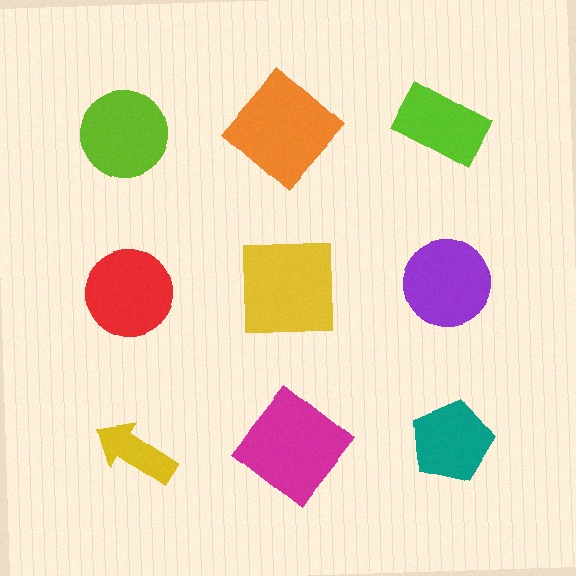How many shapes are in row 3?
3 shapes.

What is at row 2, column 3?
A purple circle.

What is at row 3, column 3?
A teal pentagon.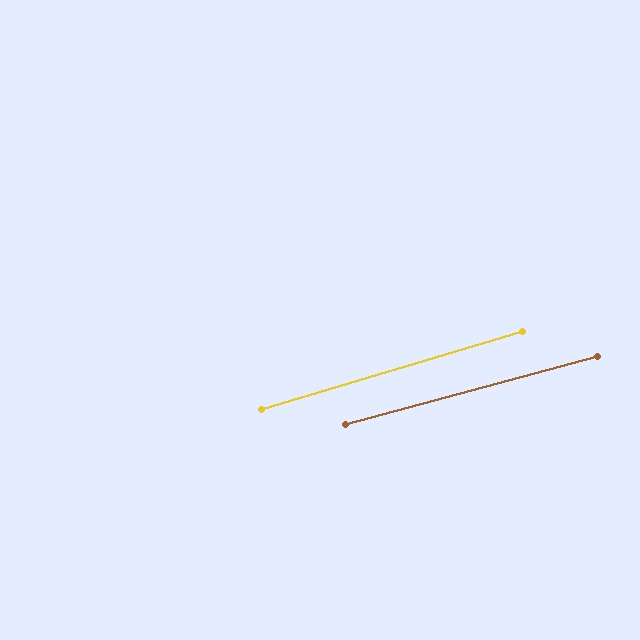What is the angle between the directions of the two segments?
Approximately 2 degrees.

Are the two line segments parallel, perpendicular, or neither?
Parallel — their directions differ by only 1.6°.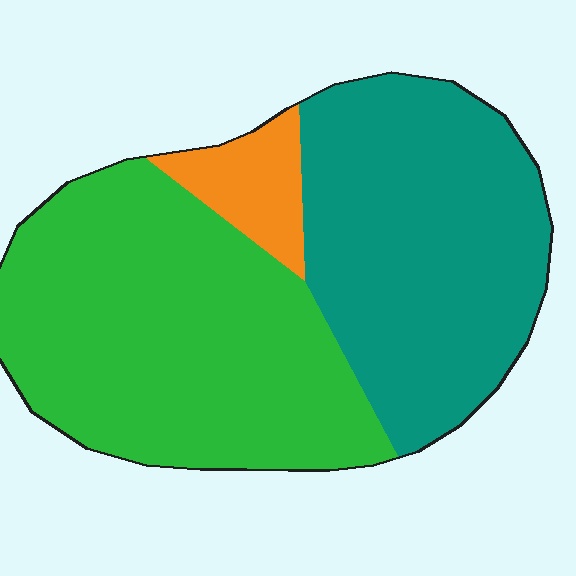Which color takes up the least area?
Orange, at roughly 10%.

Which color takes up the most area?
Green, at roughly 50%.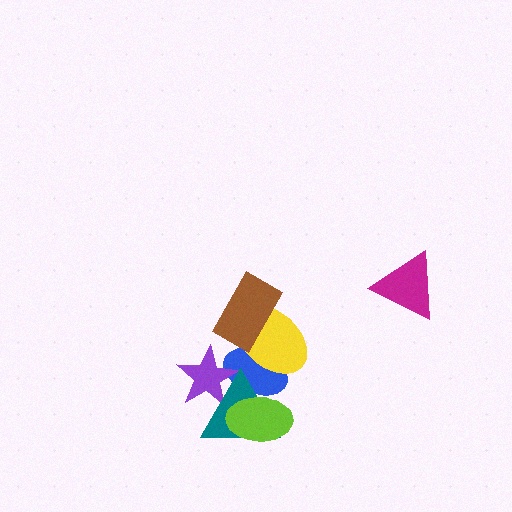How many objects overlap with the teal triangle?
3 objects overlap with the teal triangle.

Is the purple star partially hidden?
Yes, it is partially covered by another shape.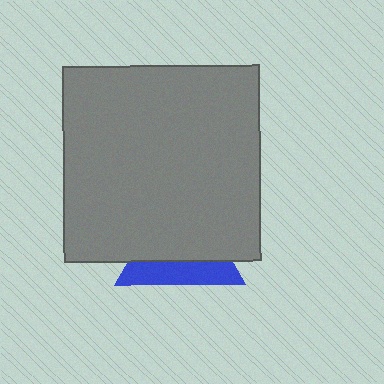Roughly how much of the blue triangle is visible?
A small part of it is visible (roughly 37%).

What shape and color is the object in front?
The object in front is a gray square.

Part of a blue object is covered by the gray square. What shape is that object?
It is a triangle.